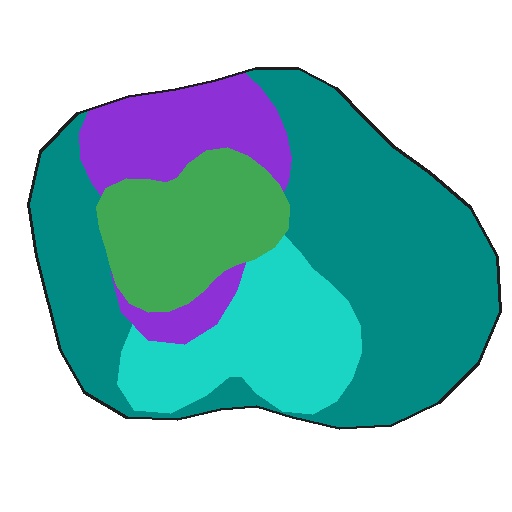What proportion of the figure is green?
Green covers 16% of the figure.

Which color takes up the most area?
Teal, at roughly 50%.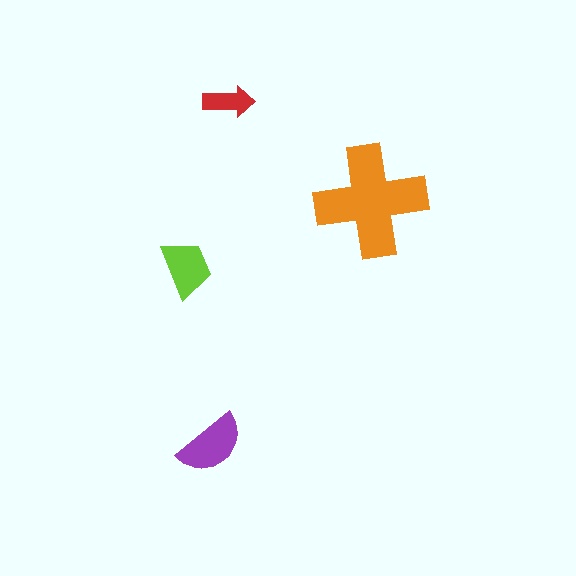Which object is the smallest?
The red arrow.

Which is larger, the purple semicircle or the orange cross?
The orange cross.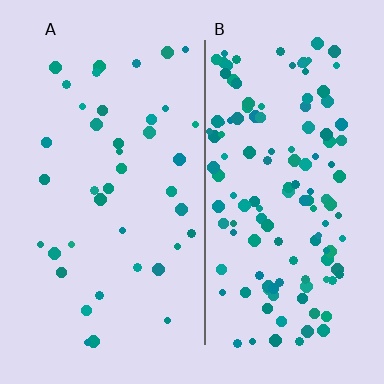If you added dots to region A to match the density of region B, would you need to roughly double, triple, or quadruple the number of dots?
Approximately triple.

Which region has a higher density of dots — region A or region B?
B (the right).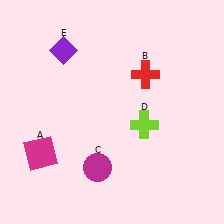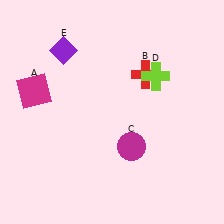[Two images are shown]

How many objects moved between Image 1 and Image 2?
3 objects moved between the two images.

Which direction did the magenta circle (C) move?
The magenta circle (C) moved right.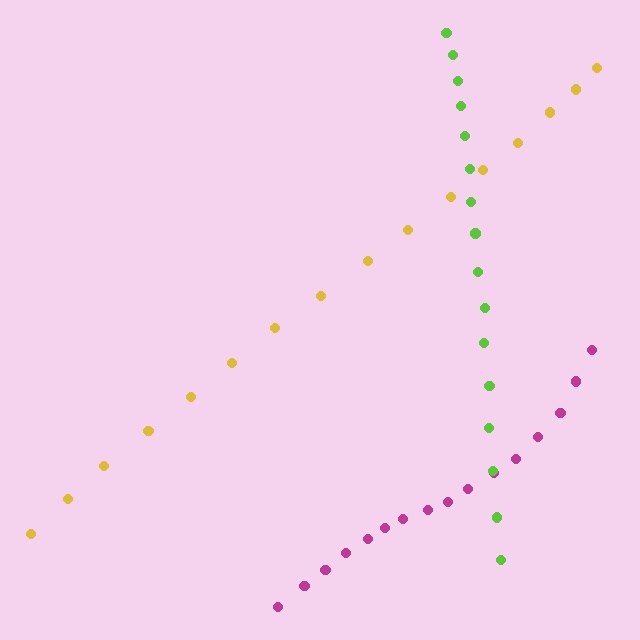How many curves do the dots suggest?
There are 3 distinct paths.